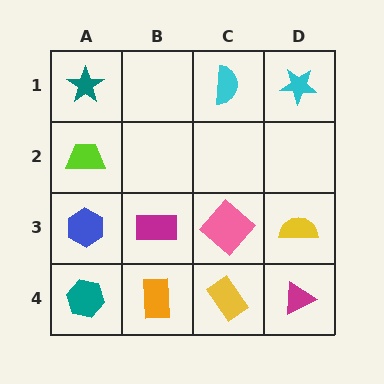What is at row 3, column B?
A magenta rectangle.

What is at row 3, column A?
A blue hexagon.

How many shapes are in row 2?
1 shape.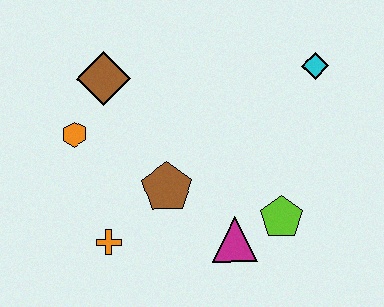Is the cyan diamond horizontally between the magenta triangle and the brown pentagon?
No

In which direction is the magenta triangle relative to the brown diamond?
The magenta triangle is below the brown diamond.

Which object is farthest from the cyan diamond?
The orange cross is farthest from the cyan diamond.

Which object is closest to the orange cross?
The brown pentagon is closest to the orange cross.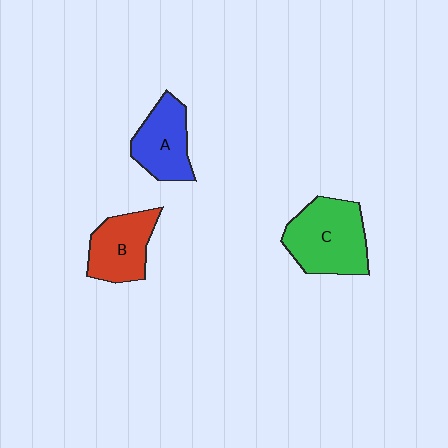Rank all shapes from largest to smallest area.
From largest to smallest: C (green), B (red), A (blue).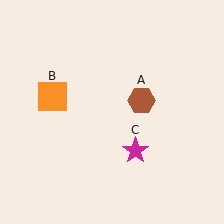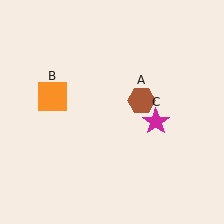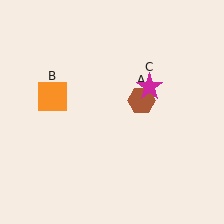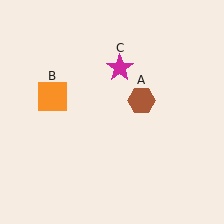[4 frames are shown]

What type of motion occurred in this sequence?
The magenta star (object C) rotated counterclockwise around the center of the scene.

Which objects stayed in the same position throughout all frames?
Brown hexagon (object A) and orange square (object B) remained stationary.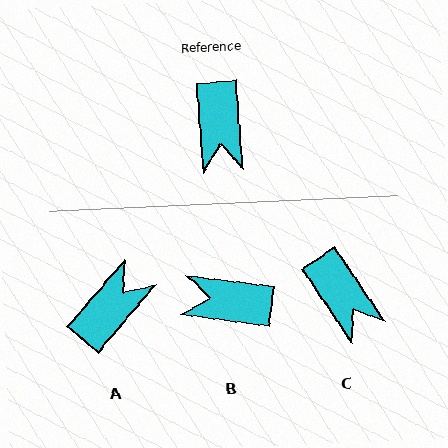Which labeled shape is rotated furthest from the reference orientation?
A, about 135 degrees away.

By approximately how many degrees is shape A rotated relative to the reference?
Approximately 135 degrees counter-clockwise.